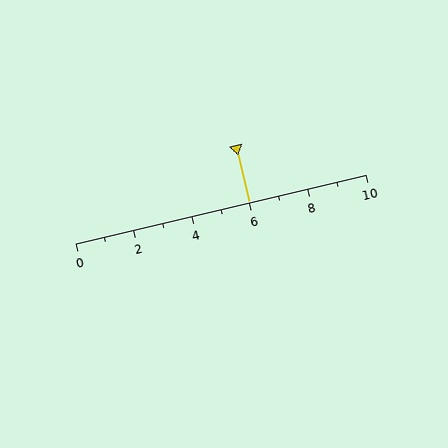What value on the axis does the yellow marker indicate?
The marker indicates approximately 6.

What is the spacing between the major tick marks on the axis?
The major ticks are spaced 2 apart.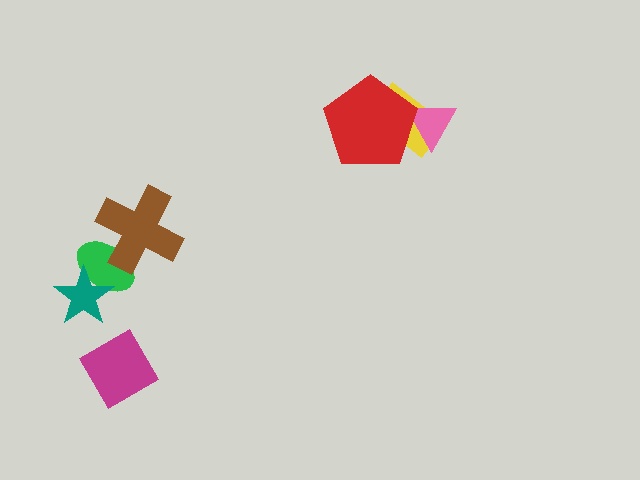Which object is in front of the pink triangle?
The red pentagon is in front of the pink triangle.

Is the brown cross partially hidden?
No, no other shape covers it.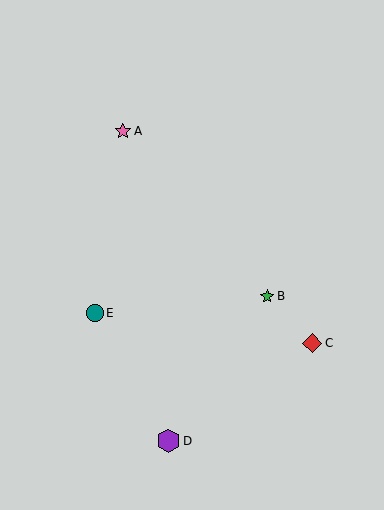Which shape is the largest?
The purple hexagon (labeled D) is the largest.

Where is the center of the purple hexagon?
The center of the purple hexagon is at (168, 441).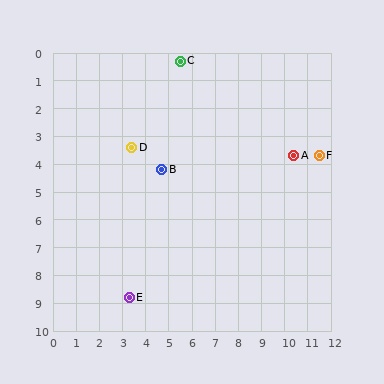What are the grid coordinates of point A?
Point A is at approximately (10.4, 3.7).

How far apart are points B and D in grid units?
Points B and D are about 1.5 grid units apart.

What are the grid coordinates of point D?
Point D is at approximately (3.4, 3.4).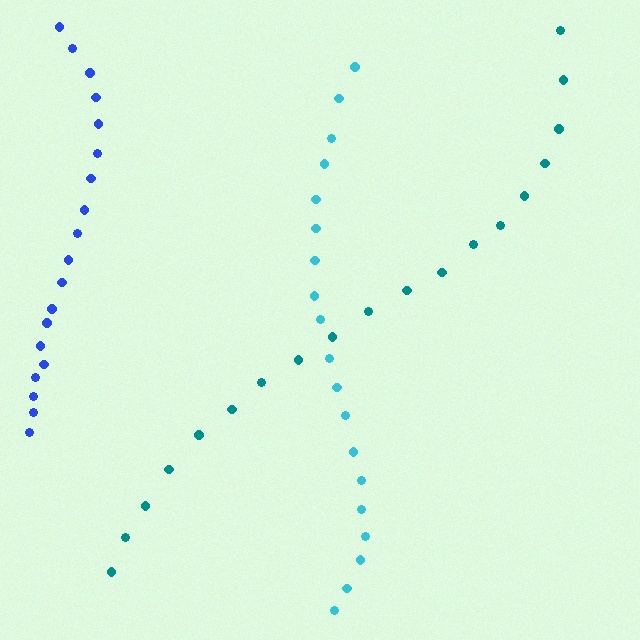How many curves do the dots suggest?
There are 3 distinct paths.